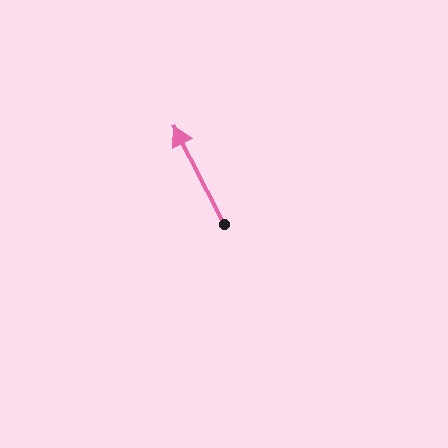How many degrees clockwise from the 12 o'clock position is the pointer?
Approximately 333 degrees.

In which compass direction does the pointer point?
Northwest.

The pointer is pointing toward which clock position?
Roughly 11 o'clock.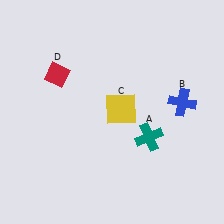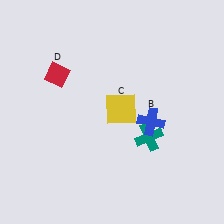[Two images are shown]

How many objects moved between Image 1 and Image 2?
1 object moved between the two images.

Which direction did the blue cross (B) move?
The blue cross (B) moved left.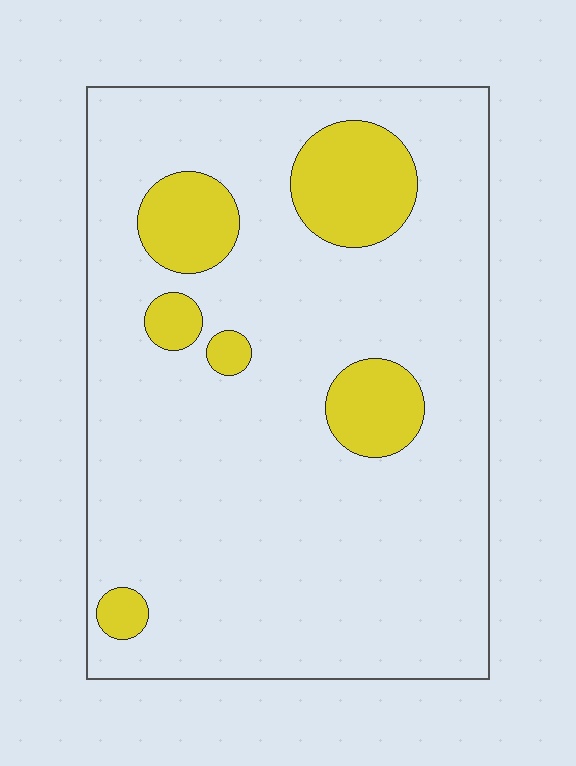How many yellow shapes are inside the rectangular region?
6.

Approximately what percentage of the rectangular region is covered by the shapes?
Approximately 15%.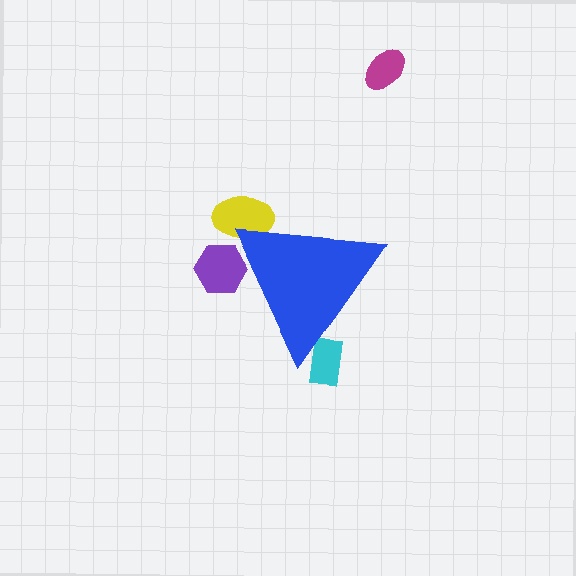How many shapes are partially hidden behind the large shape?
3 shapes are partially hidden.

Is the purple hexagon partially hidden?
Yes, the purple hexagon is partially hidden behind the blue triangle.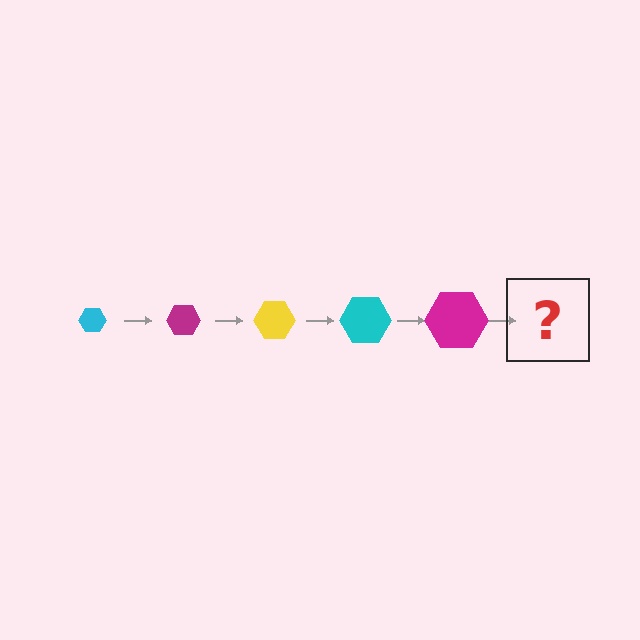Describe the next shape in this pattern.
It should be a yellow hexagon, larger than the previous one.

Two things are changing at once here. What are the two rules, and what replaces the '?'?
The two rules are that the hexagon grows larger each step and the color cycles through cyan, magenta, and yellow. The '?' should be a yellow hexagon, larger than the previous one.